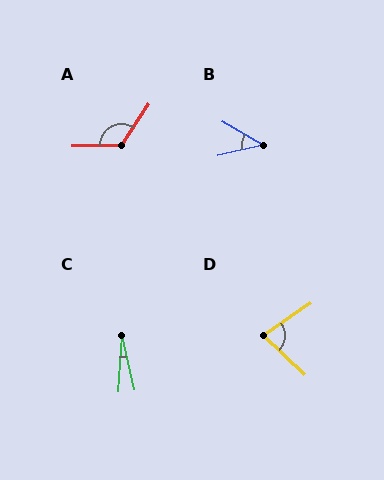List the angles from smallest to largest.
C (17°), B (43°), D (78°), A (123°).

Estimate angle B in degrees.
Approximately 43 degrees.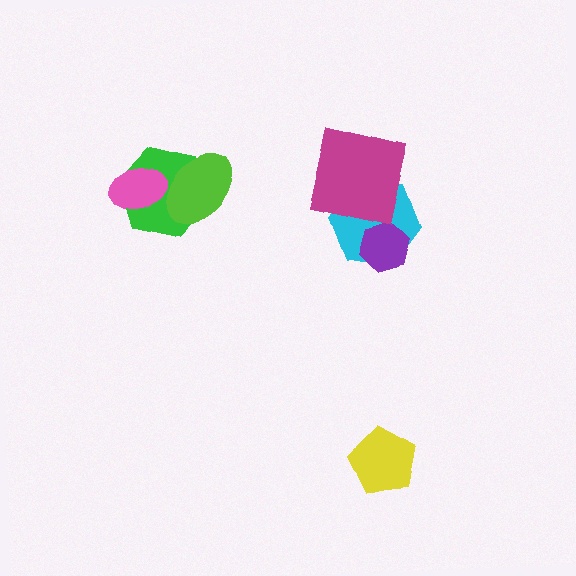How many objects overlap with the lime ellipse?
2 objects overlap with the lime ellipse.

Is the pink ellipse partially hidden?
Yes, it is partially covered by another shape.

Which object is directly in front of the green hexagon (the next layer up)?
The pink ellipse is directly in front of the green hexagon.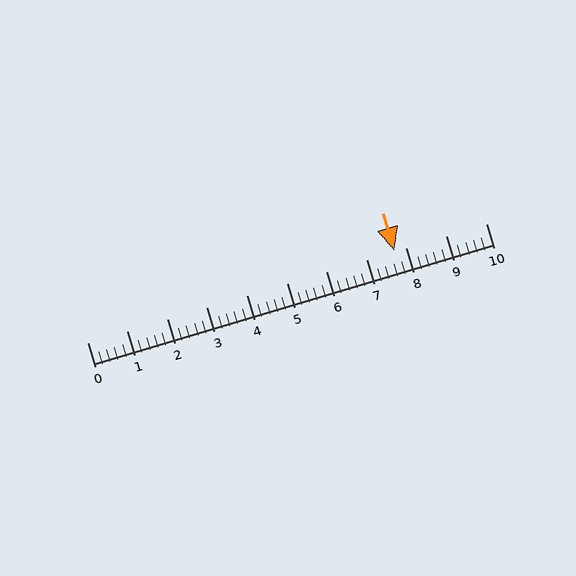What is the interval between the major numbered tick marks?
The major tick marks are spaced 1 units apart.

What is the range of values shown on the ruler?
The ruler shows values from 0 to 10.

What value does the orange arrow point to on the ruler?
The orange arrow points to approximately 7.7.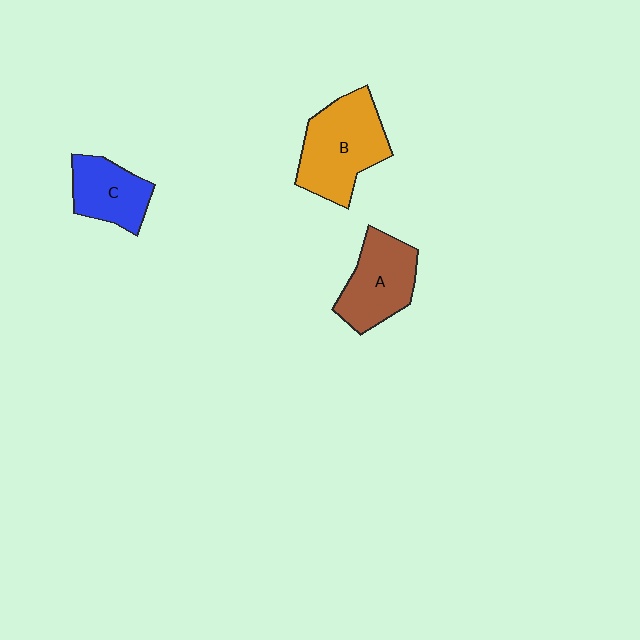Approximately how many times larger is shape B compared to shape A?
Approximately 1.3 times.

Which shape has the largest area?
Shape B (orange).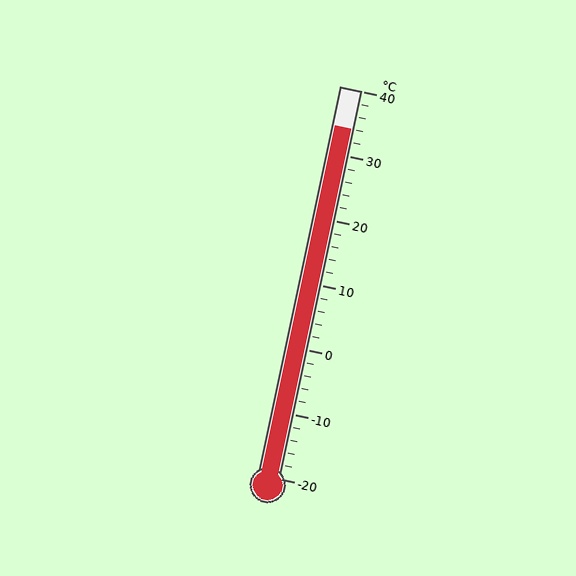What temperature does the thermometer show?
The thermometer shows approximately 34°C.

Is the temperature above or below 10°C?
The temperature is above 10°C.